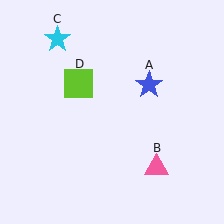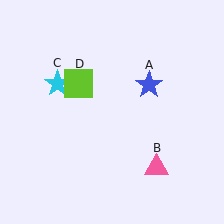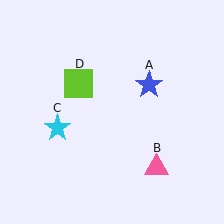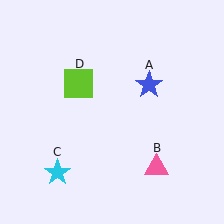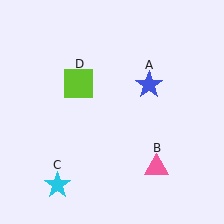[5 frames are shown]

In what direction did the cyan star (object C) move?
The cyan star (object C) moved down.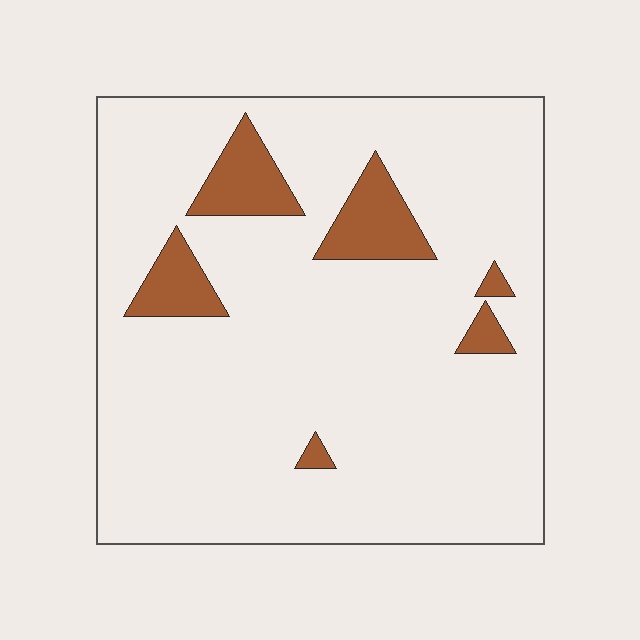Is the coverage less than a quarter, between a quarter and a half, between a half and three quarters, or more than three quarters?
Less than a quarter.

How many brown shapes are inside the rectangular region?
6.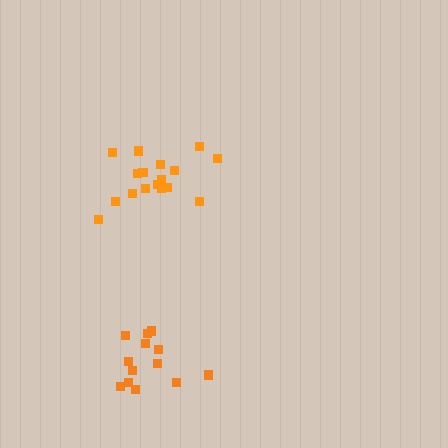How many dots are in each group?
Group 1: 13 dots, Group 2: 17 dots (30 total).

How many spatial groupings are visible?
There are 2 spatial groupings.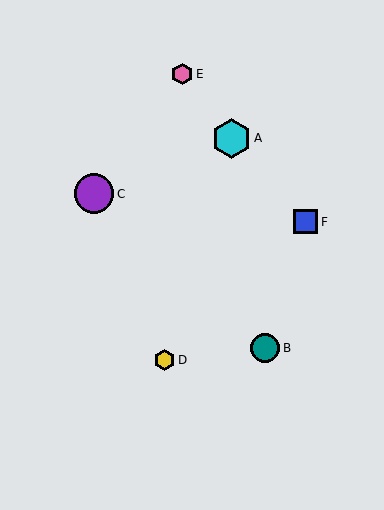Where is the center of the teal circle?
The center of the teal circle is at (265, 348).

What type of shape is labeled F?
Shape F is a blue square.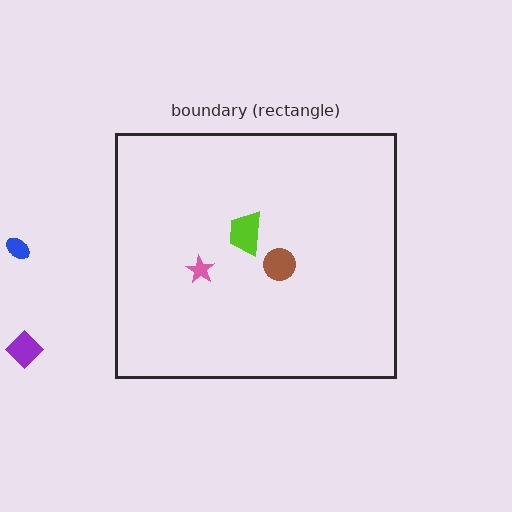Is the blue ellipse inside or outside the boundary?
Outside.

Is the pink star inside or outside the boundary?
Inside.